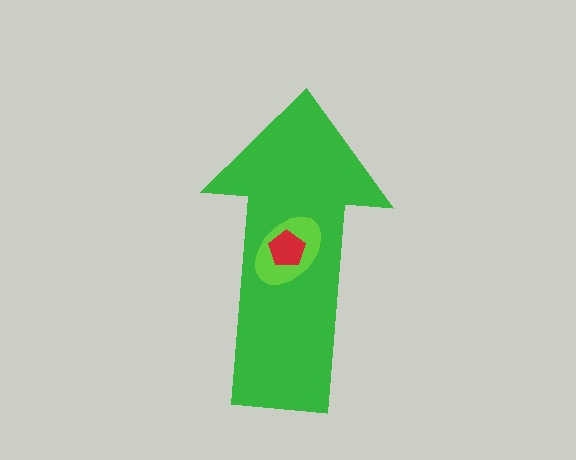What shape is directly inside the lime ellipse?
The red pentagon.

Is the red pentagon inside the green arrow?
Yes.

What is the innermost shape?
The red pentagon.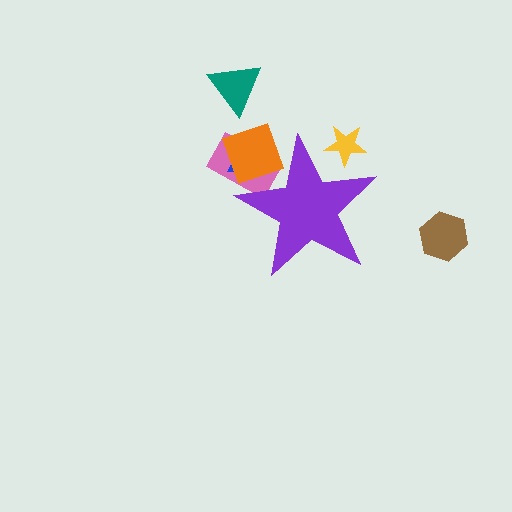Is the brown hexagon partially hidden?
No, the brown hexagon is fully visible.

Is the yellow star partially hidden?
Yes, the yellow star is partially hidden behind the purple star.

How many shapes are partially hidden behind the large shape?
4 shapes are partially hidden.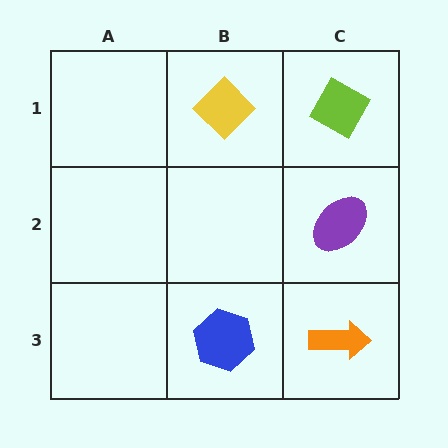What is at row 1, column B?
A yellow diamond.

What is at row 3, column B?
A blue hexagon.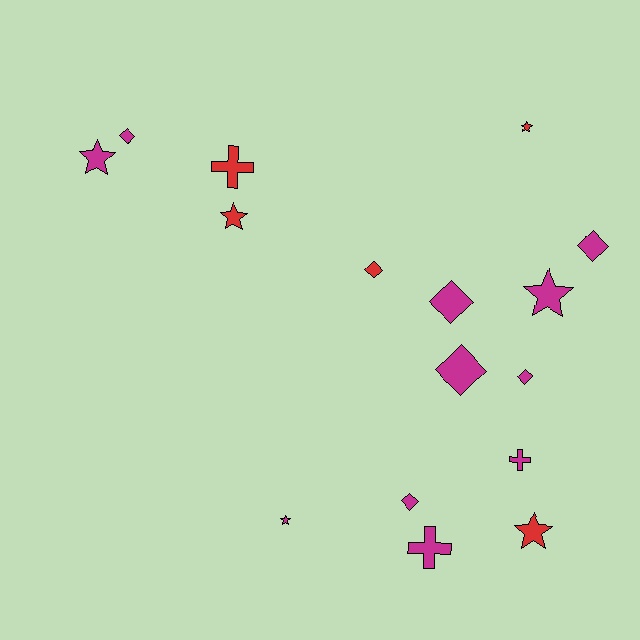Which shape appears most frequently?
Diamond, with 7 objects.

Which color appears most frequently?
Magenta, with 11 objects.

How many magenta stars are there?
There are 3 magenta stars.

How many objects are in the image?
There are 16 objects.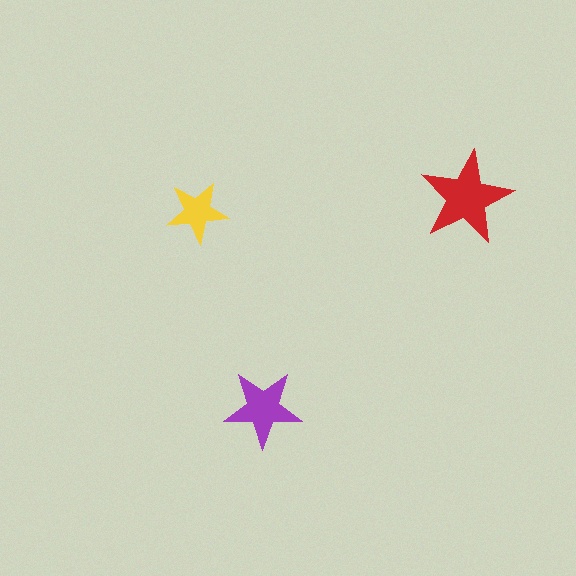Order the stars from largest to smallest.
the red one, the purple one, the yellow one.